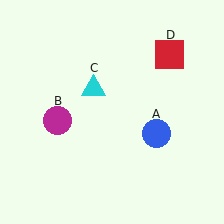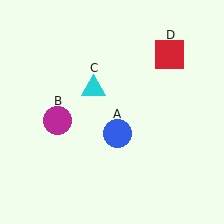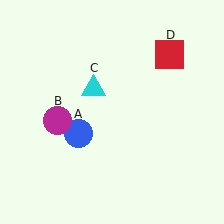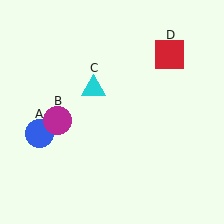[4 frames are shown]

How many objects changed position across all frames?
1 object changed position: blue circle (object A).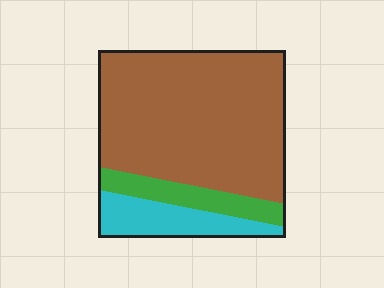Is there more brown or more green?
Brown.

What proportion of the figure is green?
Green covers roughly 10% of the figure.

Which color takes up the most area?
Brown, at roughly 70%.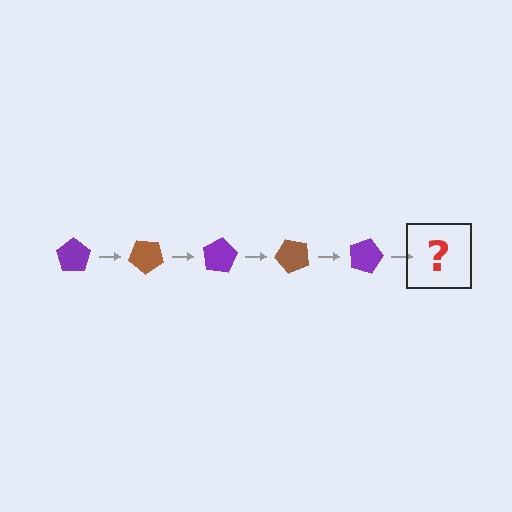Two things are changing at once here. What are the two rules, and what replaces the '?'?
The two rules are that it rotates 40 degrees each step and the color cycles through purple and brown. The '?' should be a brown pentagon, rotated 200 degrees from the start.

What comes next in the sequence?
The next element should be a brown pentagon, rotated 200 degrees from the start.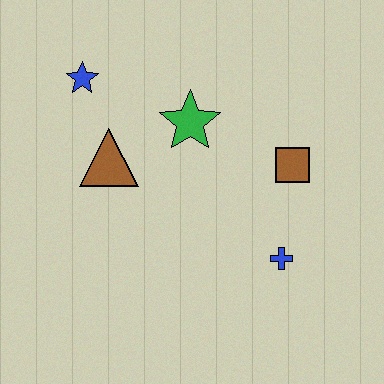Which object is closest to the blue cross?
The brown square is closest to the blue cross.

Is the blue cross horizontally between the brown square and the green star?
Yes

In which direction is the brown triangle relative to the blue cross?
The brown triangle is to the left of the blue cross.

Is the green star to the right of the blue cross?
No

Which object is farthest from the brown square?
The blue star is farthest from the brown square.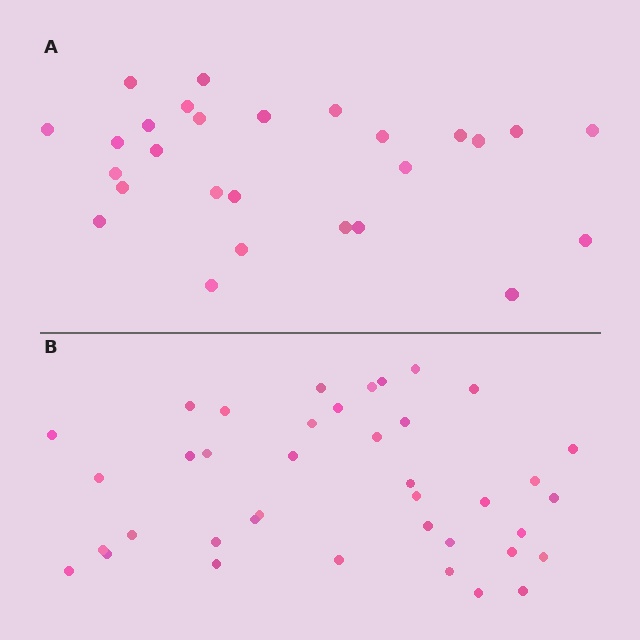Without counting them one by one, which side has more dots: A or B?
Region B (the bottom region) has more dots.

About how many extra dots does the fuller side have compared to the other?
Region B has roughly 12 or so more dots than region A.